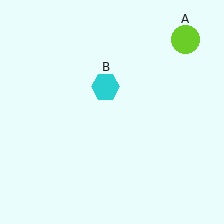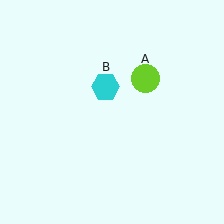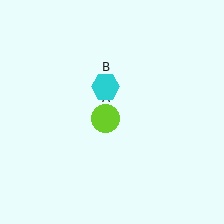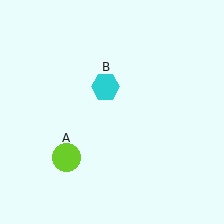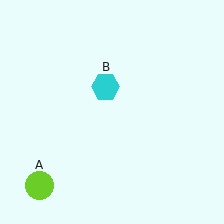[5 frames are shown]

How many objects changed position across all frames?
1 object changed position: lime circle (object A).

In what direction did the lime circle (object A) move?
The lime circle (object A) moved down and to the left.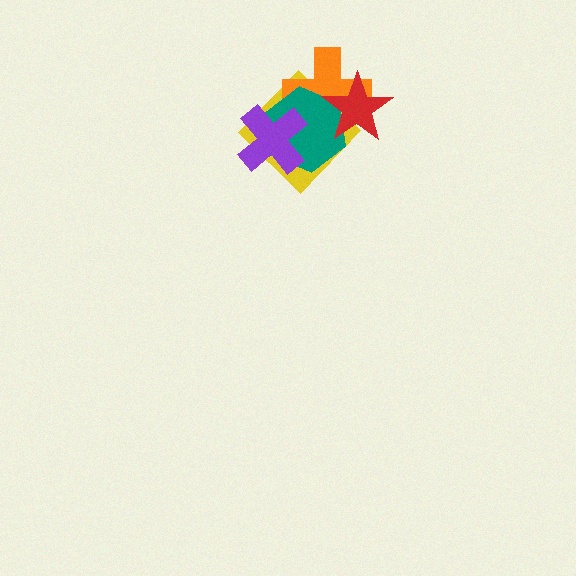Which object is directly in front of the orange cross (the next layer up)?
The teal hexagon is directly in front of the orange cross.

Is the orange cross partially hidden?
Yes, it is partially covered by another shape.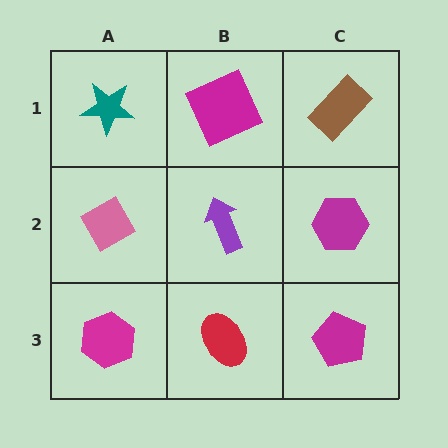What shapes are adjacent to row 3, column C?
A magenta hexagon (row 2, column C), a red ellipse (row 3, column B).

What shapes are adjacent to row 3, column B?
A purple arrow (row 2, column B), a magenta hexagon (row 3, column A), a magenta pentagon (row 3, column C).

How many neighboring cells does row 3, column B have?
3.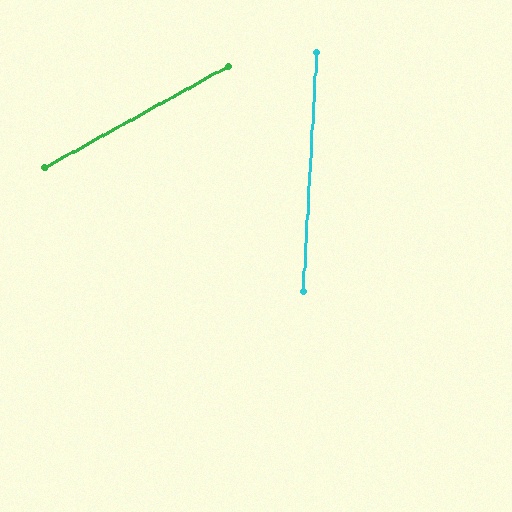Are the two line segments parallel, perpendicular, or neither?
Neither parallel nor perpendicular — they differ by about 58°.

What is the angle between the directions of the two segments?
Approximately 58 degrees.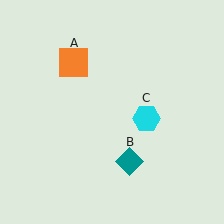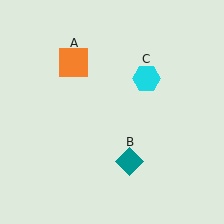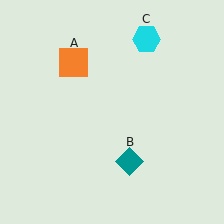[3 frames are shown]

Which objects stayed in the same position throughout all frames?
Orange square (object A) and teal diamond (object B) remained stationary.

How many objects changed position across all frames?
1 object changed position: cyan hexagon (object C).